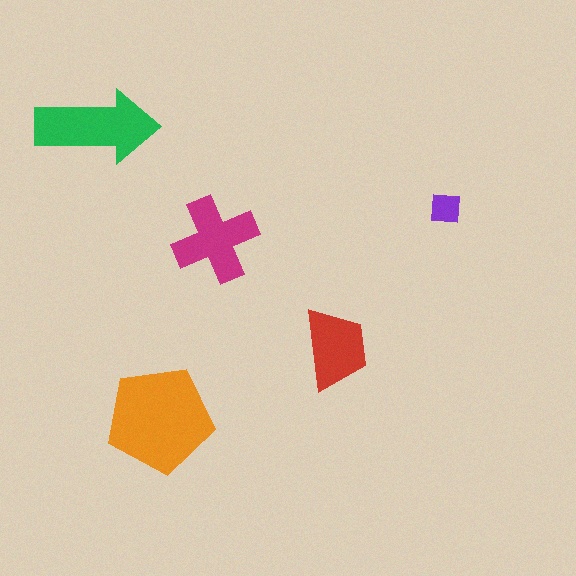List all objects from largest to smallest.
The orange pentagon, the green arrow, the magenta cross, the red trapezoid, the purple square.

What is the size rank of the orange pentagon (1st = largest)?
1st.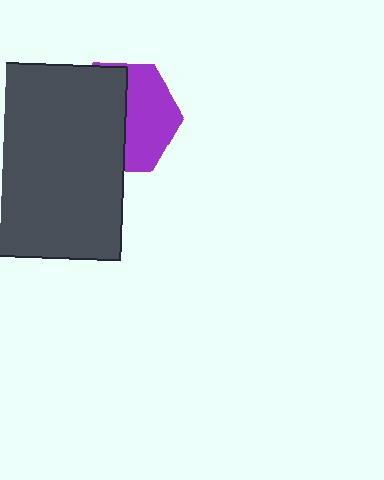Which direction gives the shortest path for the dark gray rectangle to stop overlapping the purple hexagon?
Moving left gives the shortest separation.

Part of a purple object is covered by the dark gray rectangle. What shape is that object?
It is a hexagon.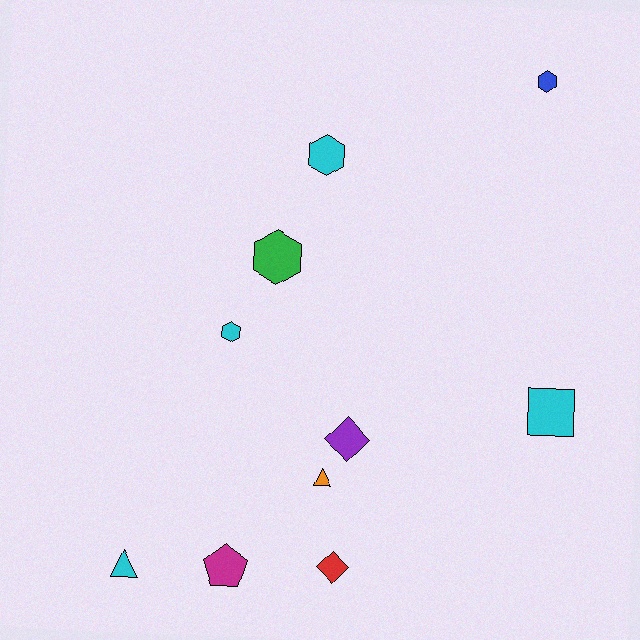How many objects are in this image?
There are 10 objects.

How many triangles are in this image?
There are 2 triangles.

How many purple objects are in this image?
There is 1 purple object.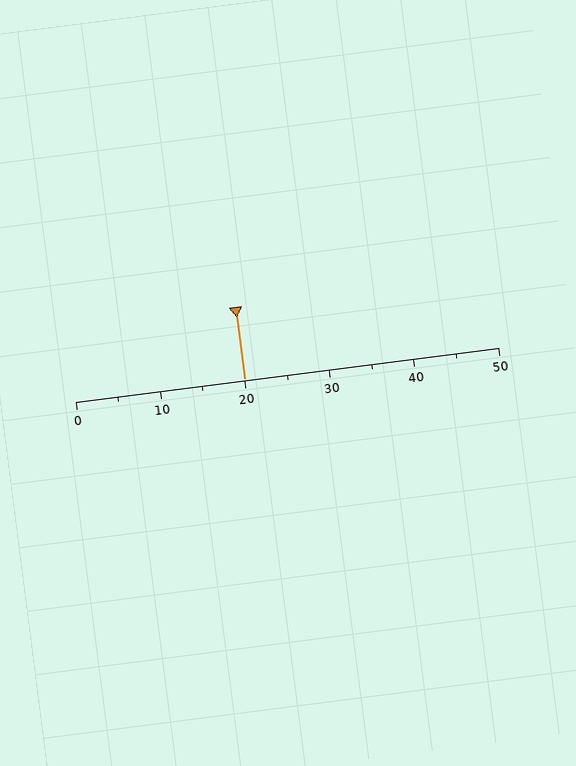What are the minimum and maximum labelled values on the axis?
The axis runs from 0 to 50.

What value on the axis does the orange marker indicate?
The marker indicates approximately 20.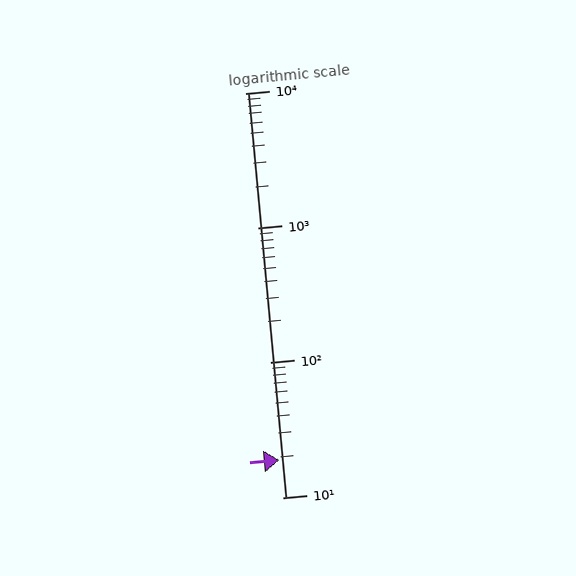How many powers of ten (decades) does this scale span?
The scale spans 3 decades, from 10 to 10000.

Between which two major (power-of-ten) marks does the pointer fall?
The pointer is between 10 and 100.